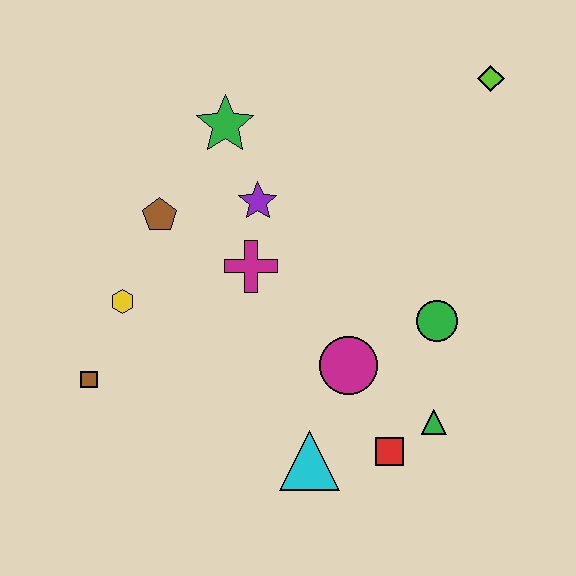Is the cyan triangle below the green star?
Yes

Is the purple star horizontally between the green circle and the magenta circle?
No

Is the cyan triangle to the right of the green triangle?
No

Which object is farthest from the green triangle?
The green star is farthest from the green triangle.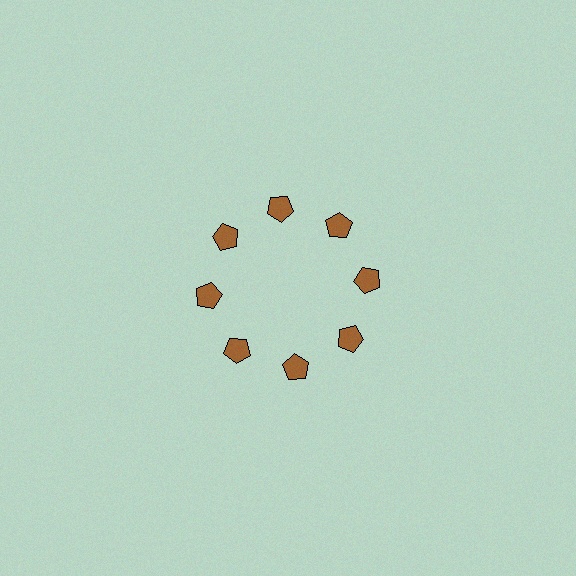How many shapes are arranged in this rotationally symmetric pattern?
There are 8 shapes, arranged in 8 groups of 1.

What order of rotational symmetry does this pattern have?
This pattern has 8-fold rotational symmetry.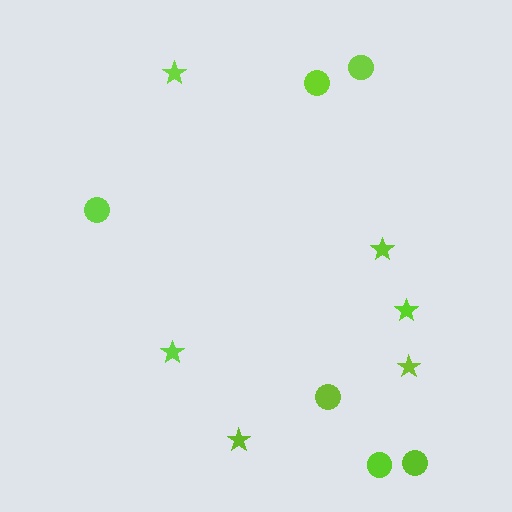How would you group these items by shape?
There are 2 groups: one group of circles (6) and one group of stars (6).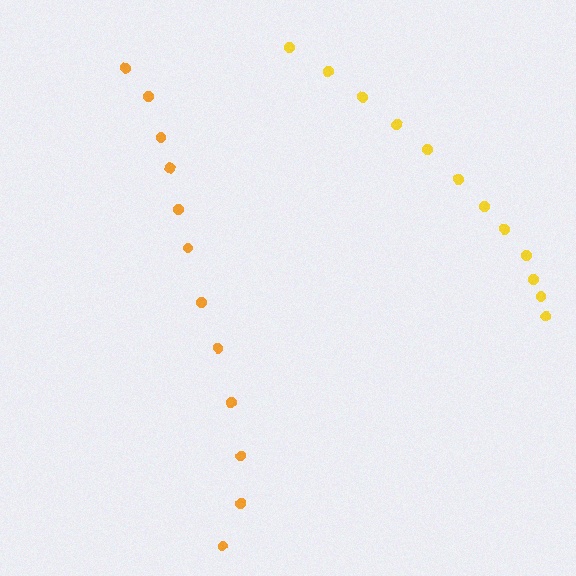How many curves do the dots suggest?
There are 2 distinct paths.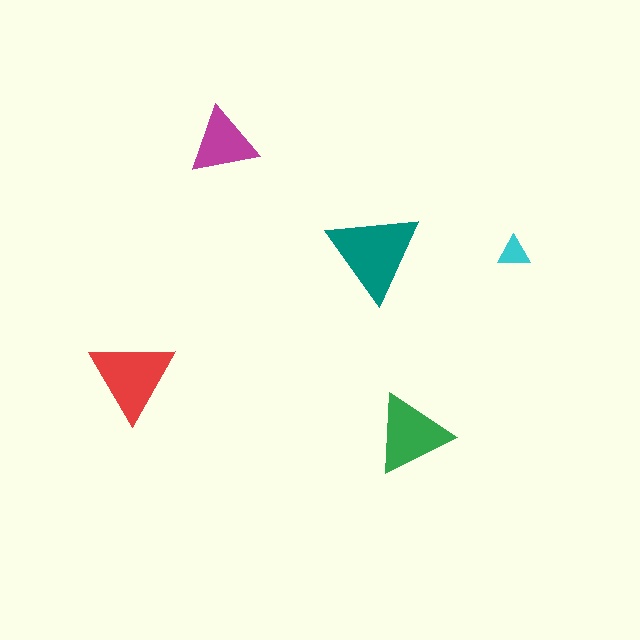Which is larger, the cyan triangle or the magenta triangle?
The magenta one.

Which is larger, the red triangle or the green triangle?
The red one.